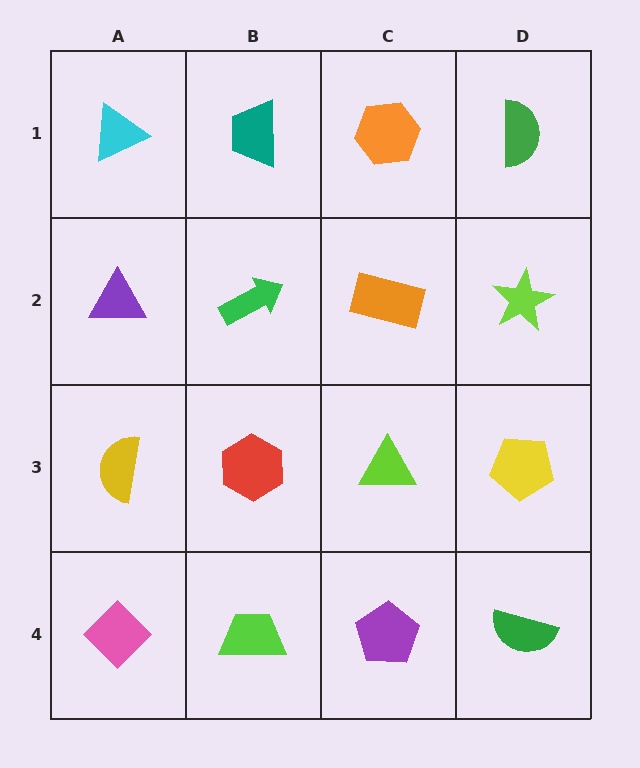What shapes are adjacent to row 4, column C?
A lime triangle (row 3, column C), a lime trapezoid (row 4, column B), a green semicircle (row 4, column D).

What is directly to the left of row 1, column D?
An orange hexagon.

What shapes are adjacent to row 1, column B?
A green arrow (row 2, column B), a cyan triangle (row 1, column A), an orange hexagon (row 1, column C).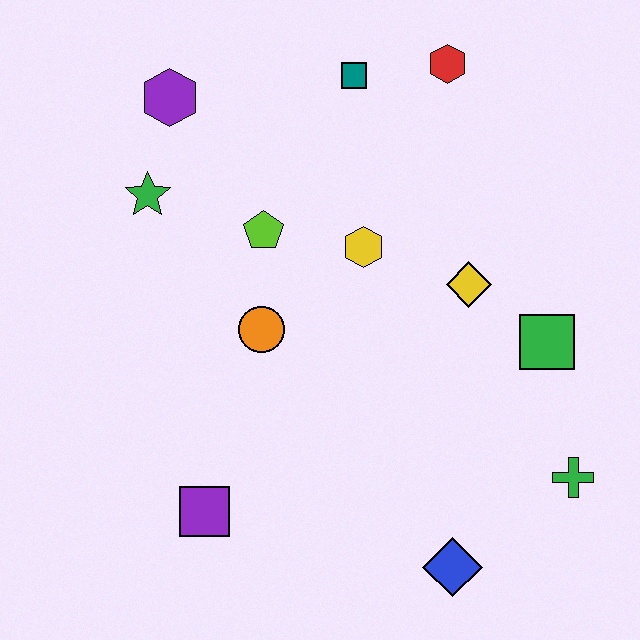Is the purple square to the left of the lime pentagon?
Yes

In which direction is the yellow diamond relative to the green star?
The yellow diamond is to the right of the green star.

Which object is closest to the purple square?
The orange circle is closest to the purple square.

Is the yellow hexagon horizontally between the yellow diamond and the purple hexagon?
Yes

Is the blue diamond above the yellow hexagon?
No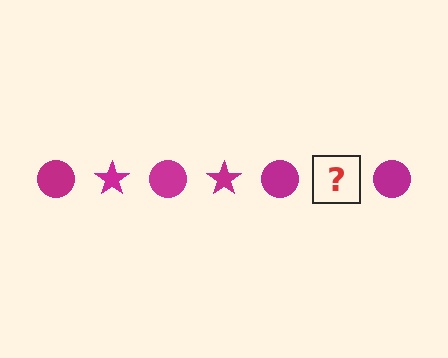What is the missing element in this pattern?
The missing element is a magenta star.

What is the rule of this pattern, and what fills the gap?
The rule is that the pattern cycles through circle, star shapes in magenta. The gap should be filled with a magenta star.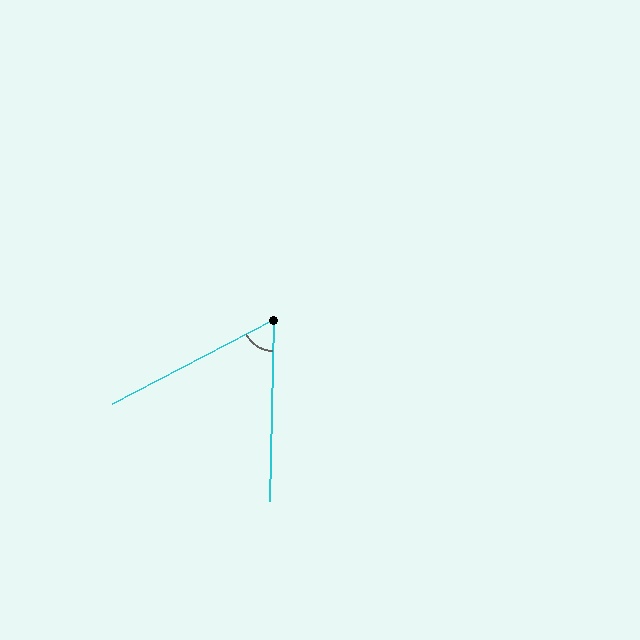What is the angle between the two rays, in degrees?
Approximately 61 degrees.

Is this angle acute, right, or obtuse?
It is acute.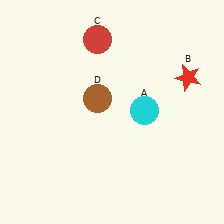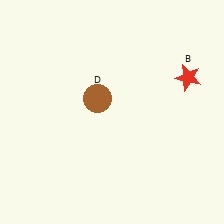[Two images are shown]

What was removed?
The red circle (C), the cyan circle (A) were removed in Image 2.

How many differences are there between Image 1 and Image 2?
There are 2 differences between the two images.